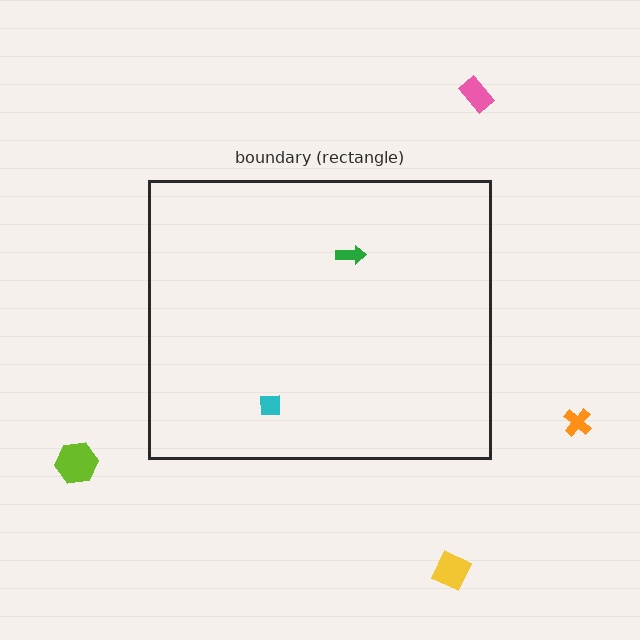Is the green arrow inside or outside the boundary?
Inside.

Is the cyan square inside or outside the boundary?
Inside.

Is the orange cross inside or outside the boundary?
Outside.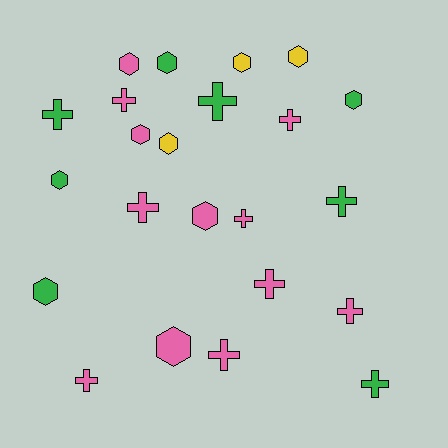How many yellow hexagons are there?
There are 3 yellow hexagons.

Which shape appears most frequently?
Cross, with 12 objects.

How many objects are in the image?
There are 23 objects.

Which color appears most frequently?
Pink, with 12 objects.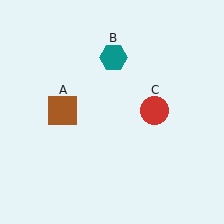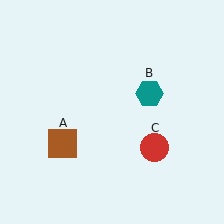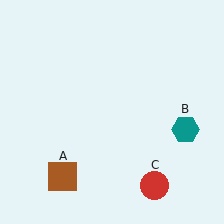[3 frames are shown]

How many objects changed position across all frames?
3 objects changed position: brown square (object A), teal hexagon (object B), red circle (object C).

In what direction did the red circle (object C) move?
The red circle (object C) moved down.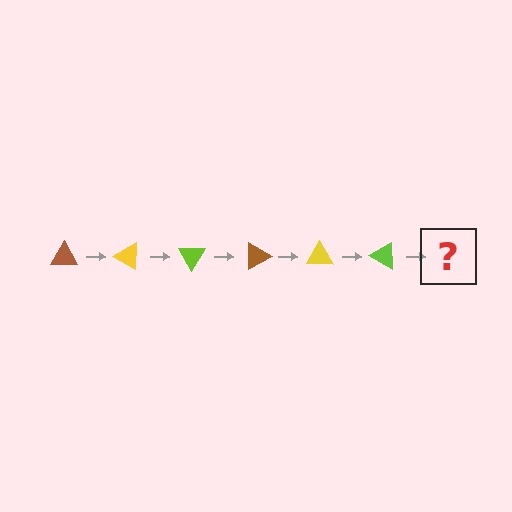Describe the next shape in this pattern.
It should be a brown triangle, rotated 180 degrees from the start.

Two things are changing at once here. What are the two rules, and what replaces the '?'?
The two rules are that it rotates 30 degrees each step and the color cycles through brown, yellow, and lime. The '?' should be a brown triangle, rotated 180 degrees from the start.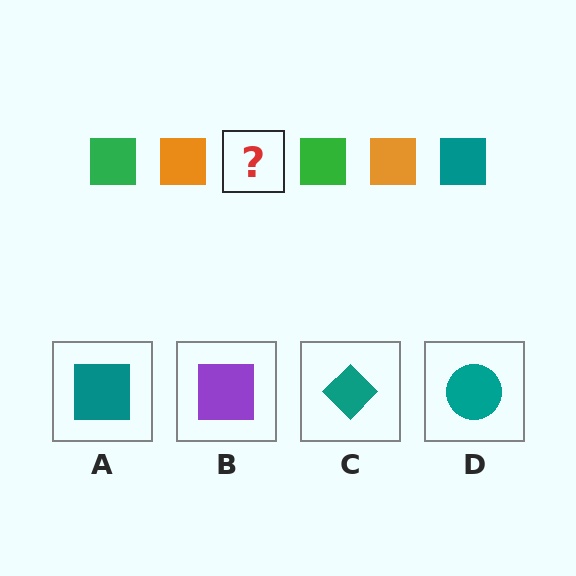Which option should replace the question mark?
Option A.